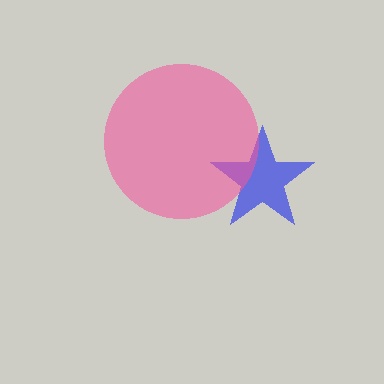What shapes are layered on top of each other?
The layered shapes are: a blue star, a pink circle.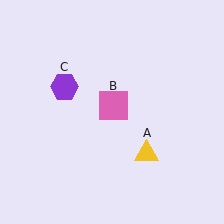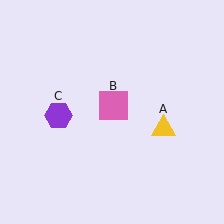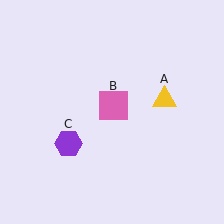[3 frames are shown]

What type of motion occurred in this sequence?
The yellow triangle (object A), purple hexagon (object C) rotated counterclockwise around the center of the scene.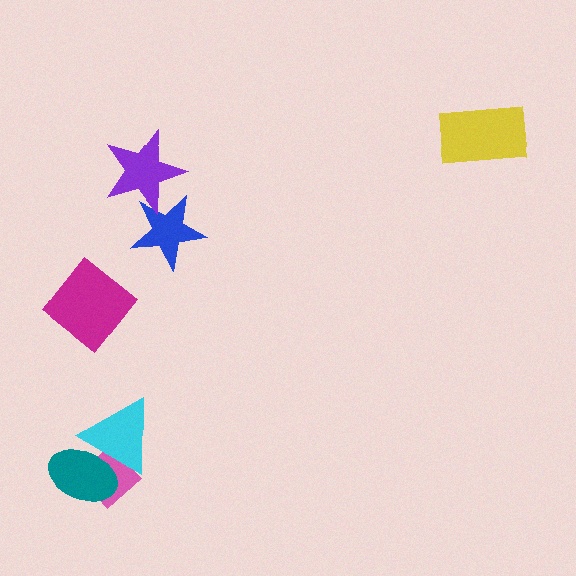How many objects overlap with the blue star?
1 object overlaps with the blue star.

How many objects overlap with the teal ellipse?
2 objects overlap with the teal ellipse.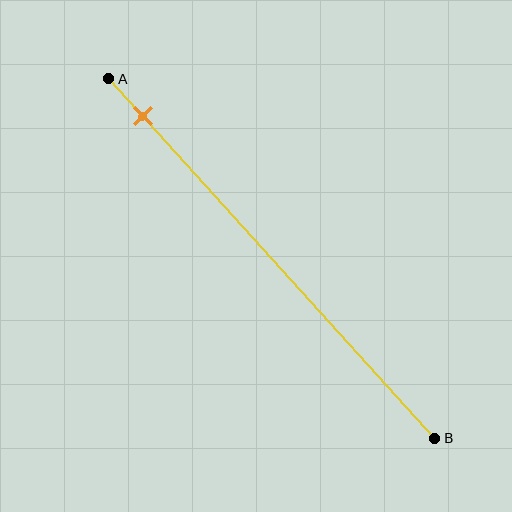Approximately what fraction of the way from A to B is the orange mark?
The orange mark is approximately 10% of the way from A to B.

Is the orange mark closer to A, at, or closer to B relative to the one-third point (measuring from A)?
The orange mark is closer to point A than the one-third point of segment AB.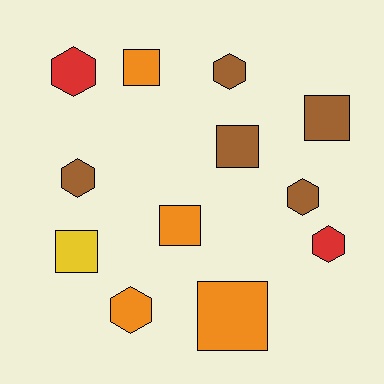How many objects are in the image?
There are 12 objects.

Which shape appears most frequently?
Hexagon, with 6 objects.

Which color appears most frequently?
Brown, with 5 objects.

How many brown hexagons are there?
There are 3 brown hexagons.